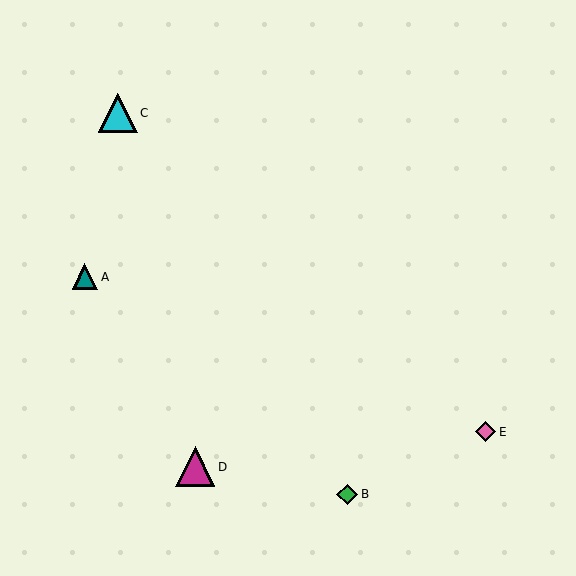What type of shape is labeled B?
Shape B is a green diamond.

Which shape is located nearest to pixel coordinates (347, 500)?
The green diamond (labeled B) at (347, 494) is nearest to that location.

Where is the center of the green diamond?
The center of the green diamond is at (347, 494).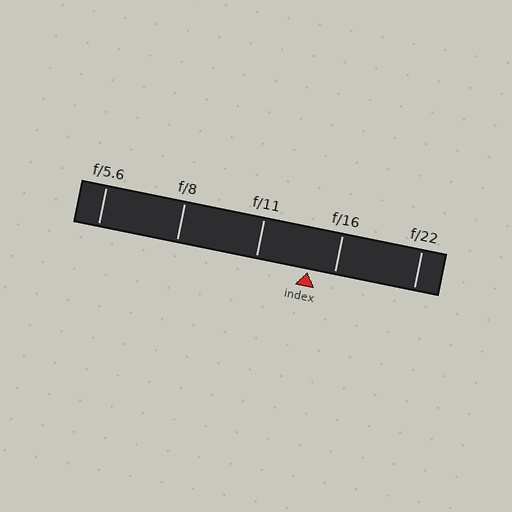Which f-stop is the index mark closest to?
The index mark is closest to f/16.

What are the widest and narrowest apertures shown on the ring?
The widest aperture shown is f/5.6 and the narrowest is f/22.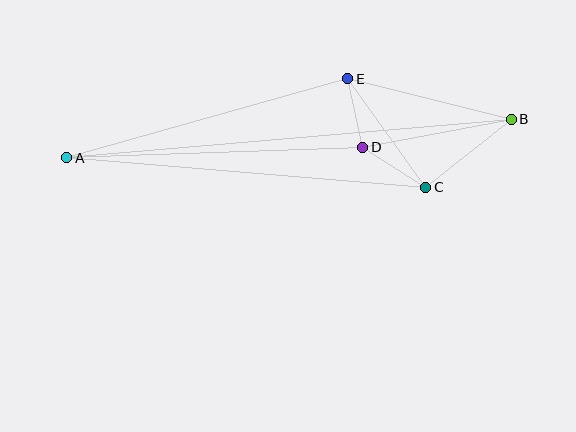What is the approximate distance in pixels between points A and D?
The distance between A and D is approximately 296 pixels.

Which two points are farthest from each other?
Points A and B are farthest from each other.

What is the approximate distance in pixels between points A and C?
The distance between A and C is approximately 360 pixels.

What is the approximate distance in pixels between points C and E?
The distance between C and E is approximately 134 pixels.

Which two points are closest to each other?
Points D and E are closest to each other.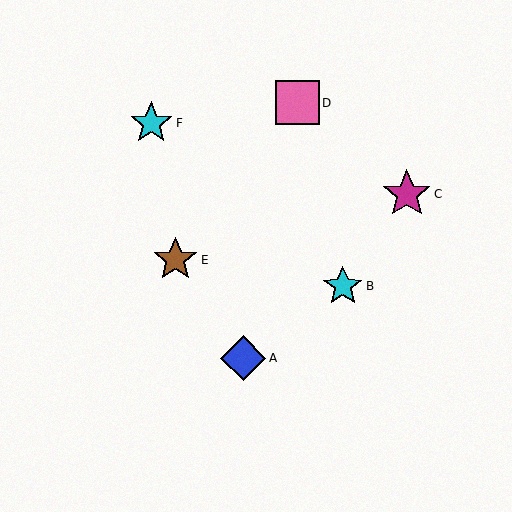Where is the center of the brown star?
The center of the brown star is at (175, 260).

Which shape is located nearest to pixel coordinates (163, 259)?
The brown star (labeled E) at (175, 260) is nearest to that location.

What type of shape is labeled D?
Shape D is a pink square.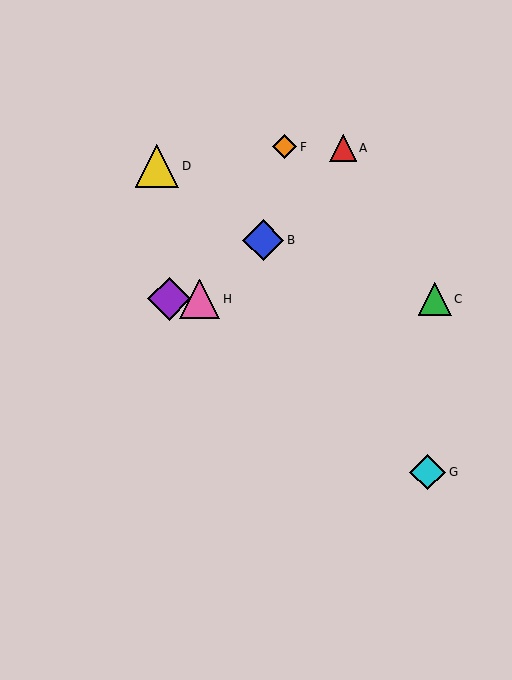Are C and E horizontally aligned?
Yes, both are at y≈299.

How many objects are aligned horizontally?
3 objects (C, E, H) are aligned horizontally.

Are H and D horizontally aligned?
No, H is at y≈299 and D is at y≈166.